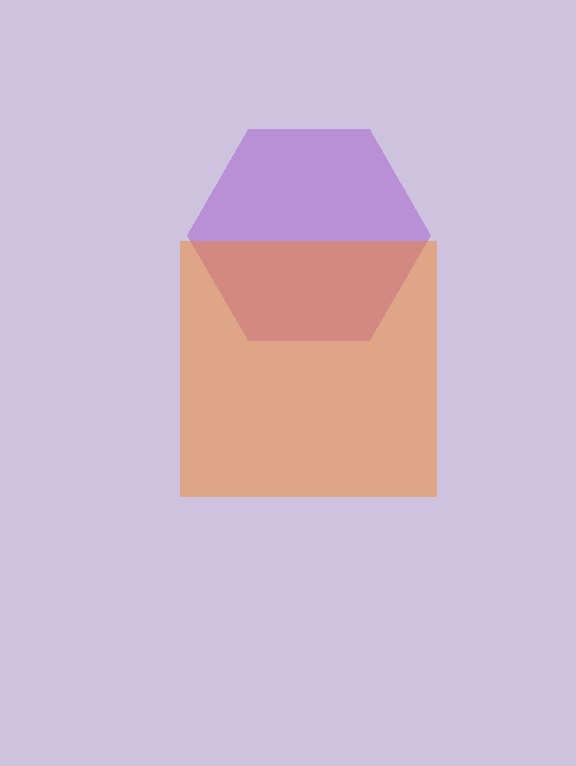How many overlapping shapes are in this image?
There are 2 overlapping shapes in the image.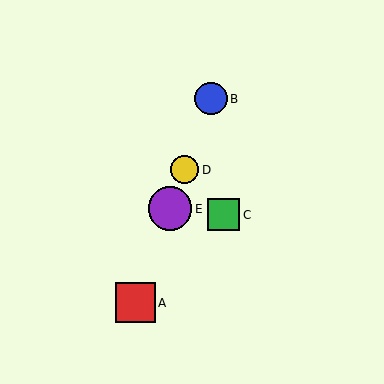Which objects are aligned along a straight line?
Objects A, B, D, E are aligned along a straight line.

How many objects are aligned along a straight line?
4 objects (A, B, D, E) are aligned along a straight line.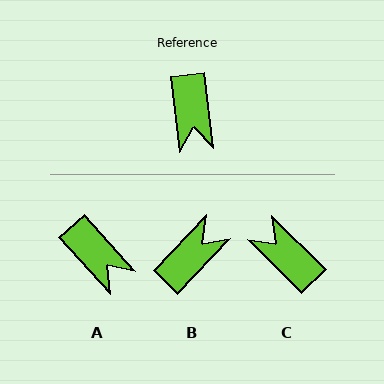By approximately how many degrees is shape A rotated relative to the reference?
Approximately 35 degrees counter-clockwise.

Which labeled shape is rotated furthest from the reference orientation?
C, about 141 degrees away.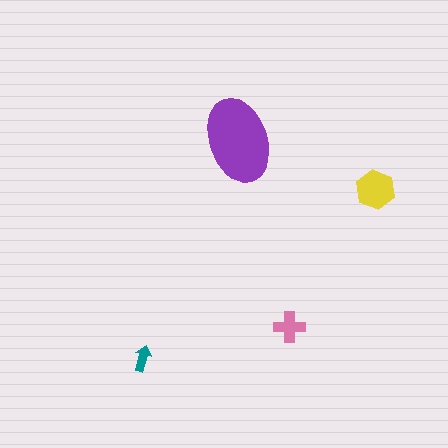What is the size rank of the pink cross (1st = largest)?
3rd.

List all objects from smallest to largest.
The teal arrow, the pink cross, the yellow hexagon, the purple ellipse.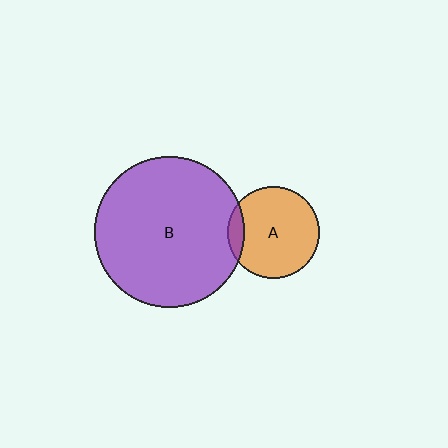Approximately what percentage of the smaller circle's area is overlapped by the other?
Approximately 10%.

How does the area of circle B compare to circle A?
Approximately 2.7 times.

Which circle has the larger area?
Circle B (purple).